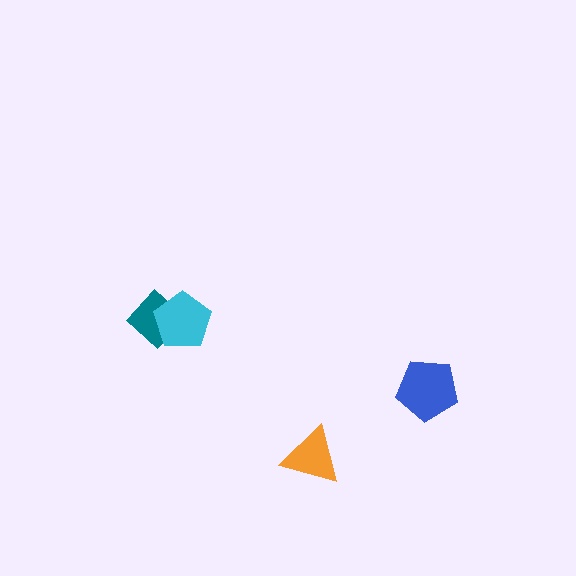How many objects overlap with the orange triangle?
0 objects overlap with the orange triangle.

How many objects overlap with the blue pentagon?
0 objects overlap with the blue pentagon.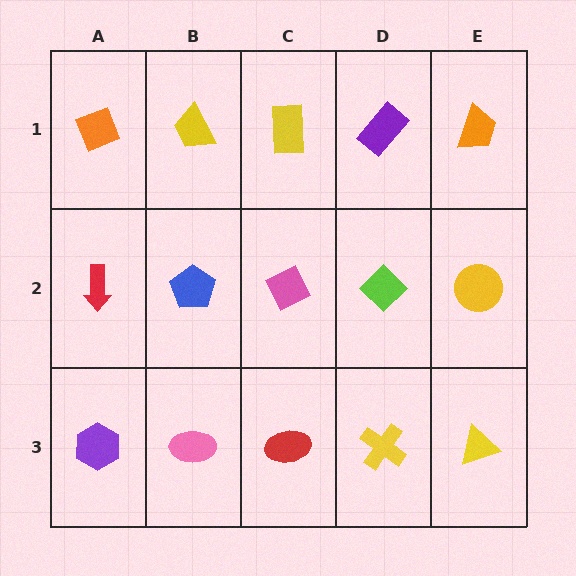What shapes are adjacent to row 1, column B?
A blue pentagon (row 2, column B), an orange diamond (row 1, column A), a yellow rectangle (row 1, column C).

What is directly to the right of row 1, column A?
A yellow trapezoid.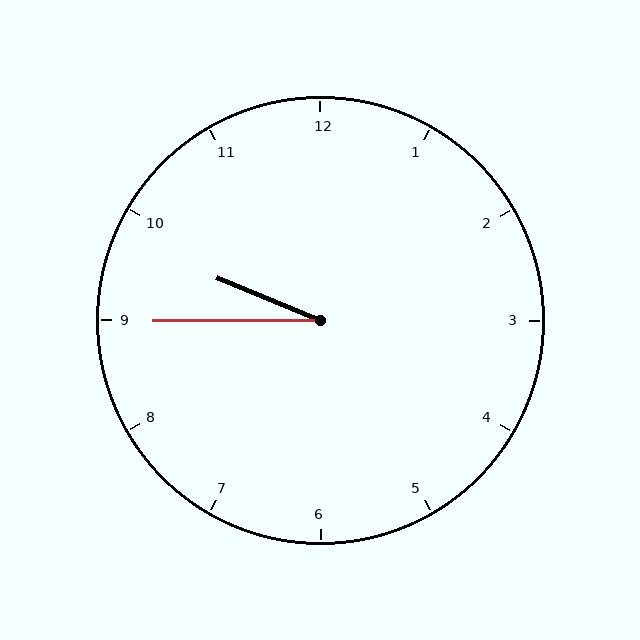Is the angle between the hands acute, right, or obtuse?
It is acute.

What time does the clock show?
9:45.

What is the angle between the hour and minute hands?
Approximately 22 degrees.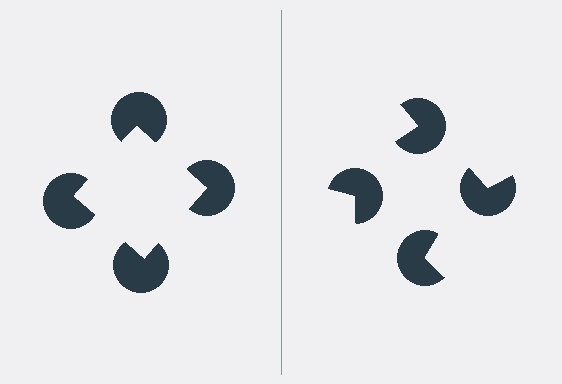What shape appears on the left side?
An illusory square.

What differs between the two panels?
The pac-man discs are positioned identically on both sides; only the wedge orientations differ. On the left they align to a square; on the right they are misaligned.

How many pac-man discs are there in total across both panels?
8 — 4 on each side.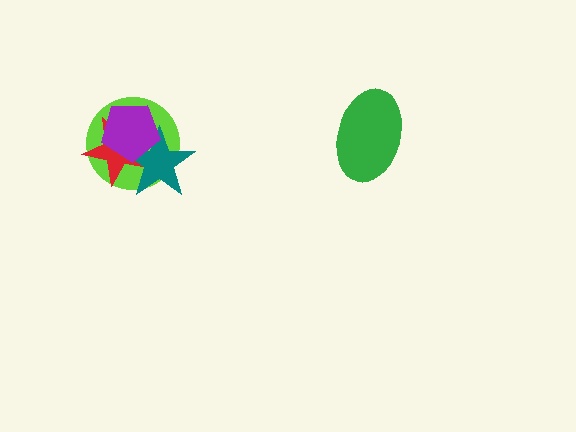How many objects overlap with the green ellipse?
0 objects overlap with the green ellipse.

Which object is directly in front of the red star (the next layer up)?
The teal star is directly in front of the red star.